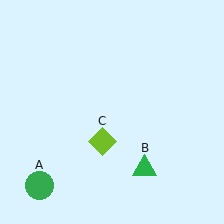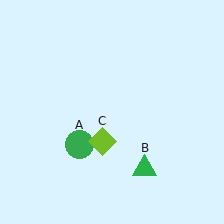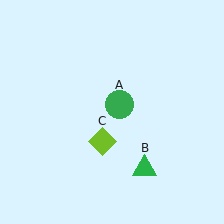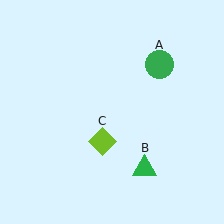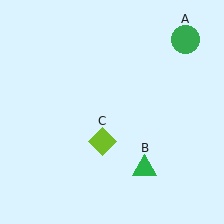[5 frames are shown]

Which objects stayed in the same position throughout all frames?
Green triangle (object B) and lime diamond (object C) remained stationary.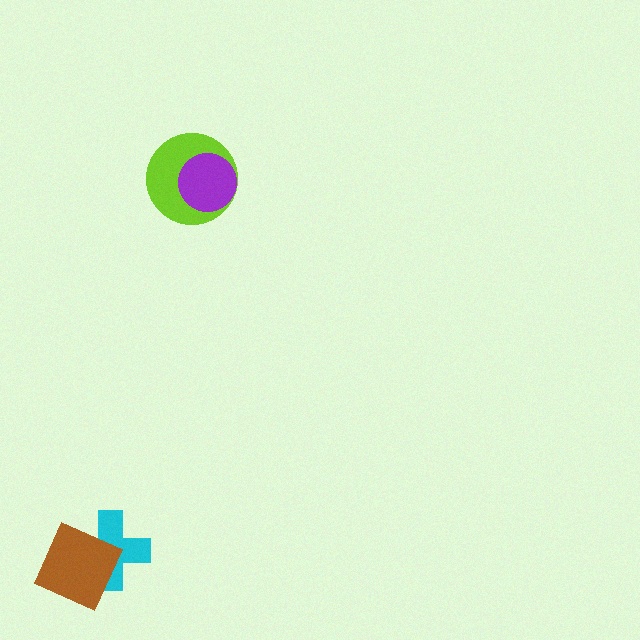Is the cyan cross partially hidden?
Yes, it is partially covered by another shape.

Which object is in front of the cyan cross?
The brown square is in front of the cyan cross.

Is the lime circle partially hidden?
Yes, it is partially covered by another shape.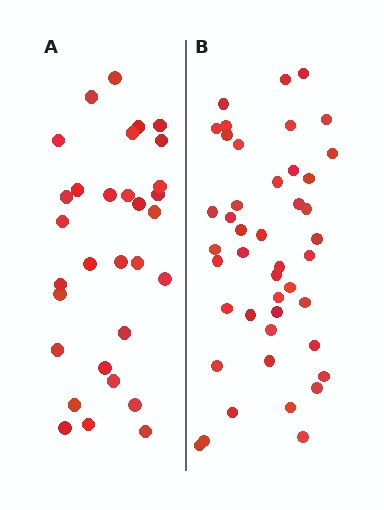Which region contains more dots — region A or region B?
Region B (the right region) has more dots.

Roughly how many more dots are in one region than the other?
Region B has approximately 15 more dots than region A.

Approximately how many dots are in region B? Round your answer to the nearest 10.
About 40 dots. (The exact count is 44, which rounds to 40.)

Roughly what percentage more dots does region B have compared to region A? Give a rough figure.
About 40% more.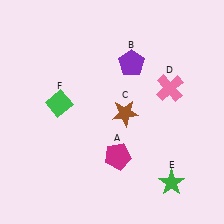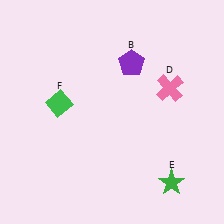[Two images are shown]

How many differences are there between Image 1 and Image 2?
There are 2 differences between the two images.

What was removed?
The magenta pentagon (A), the brown star (C) were removed in Image 2.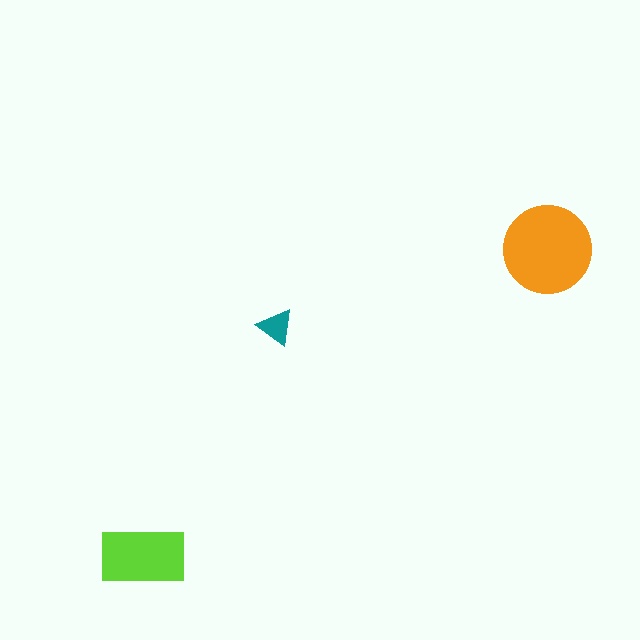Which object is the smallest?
The teal triangle.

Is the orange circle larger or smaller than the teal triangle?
Larger.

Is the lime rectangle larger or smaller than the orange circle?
Smaller.